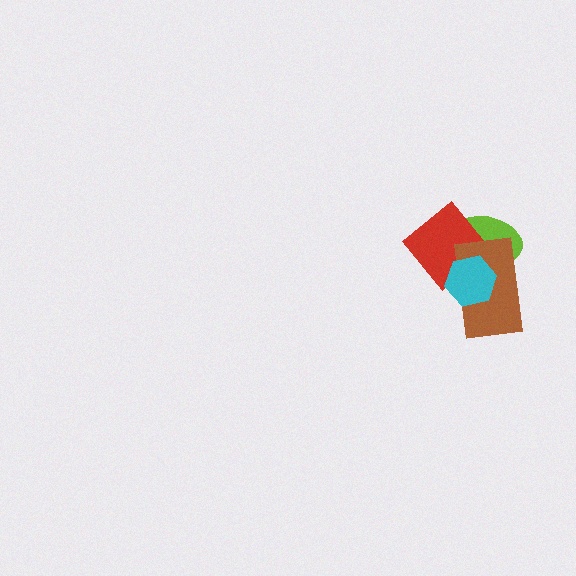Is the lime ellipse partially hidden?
Yes, it is partially covered by another shape.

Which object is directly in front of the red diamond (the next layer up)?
The brown rectangle is directly in front of the red diamond.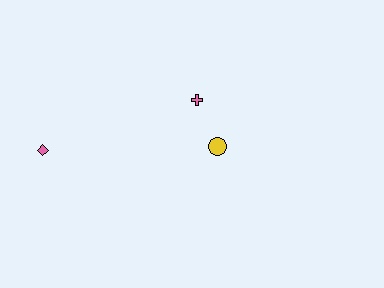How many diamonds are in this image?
There is 1 diamond.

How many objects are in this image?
There are 3 objects.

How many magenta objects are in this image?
There are no magenta objects.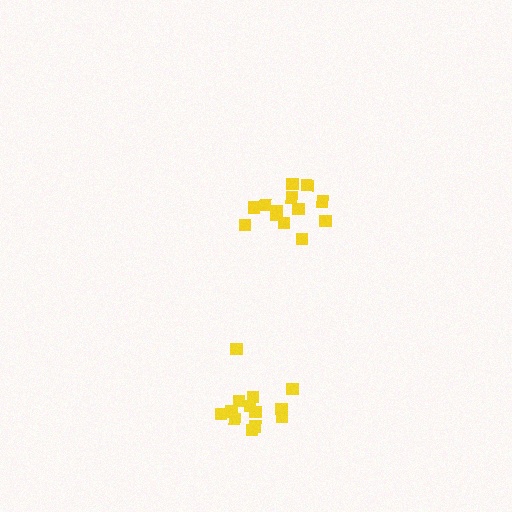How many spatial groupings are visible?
There are 2 spatial groupings.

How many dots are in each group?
Group 1: 13 dots, Group 2: 13 dots (26 total).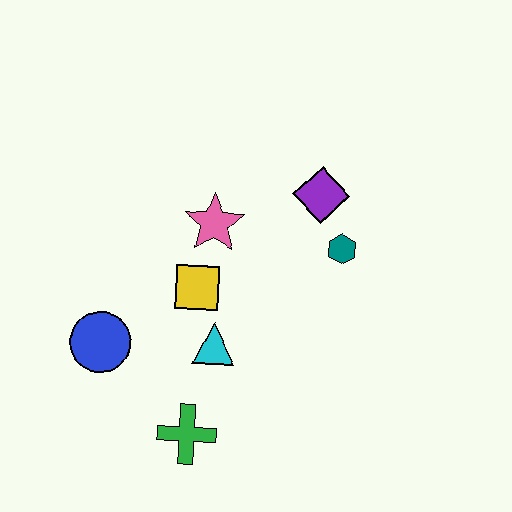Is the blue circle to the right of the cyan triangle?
No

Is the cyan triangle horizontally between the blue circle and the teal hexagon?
Yes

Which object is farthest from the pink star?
The green cross is farthest from the pink star.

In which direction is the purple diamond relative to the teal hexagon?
The purple diamond is above the teal hexagon.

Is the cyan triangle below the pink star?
Yes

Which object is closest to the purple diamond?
The teal hexagon is closest to the purple diamond.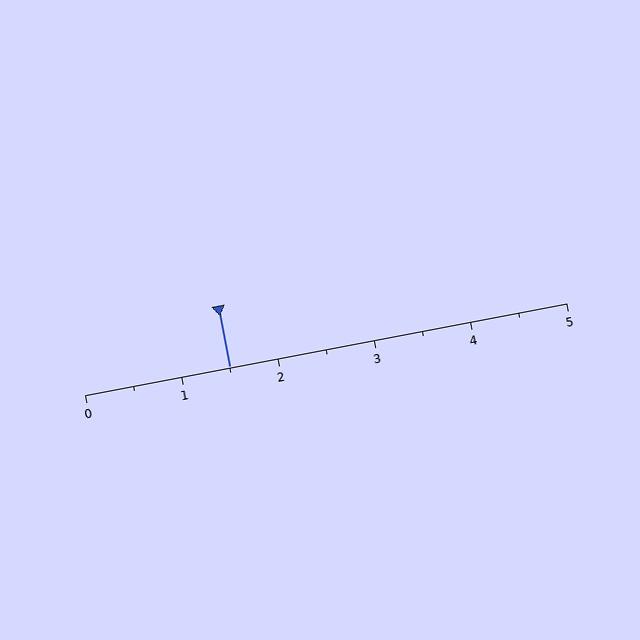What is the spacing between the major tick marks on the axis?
The major ticks are spaced 1 apart.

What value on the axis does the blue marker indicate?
The marker indicates approximately 1.5.